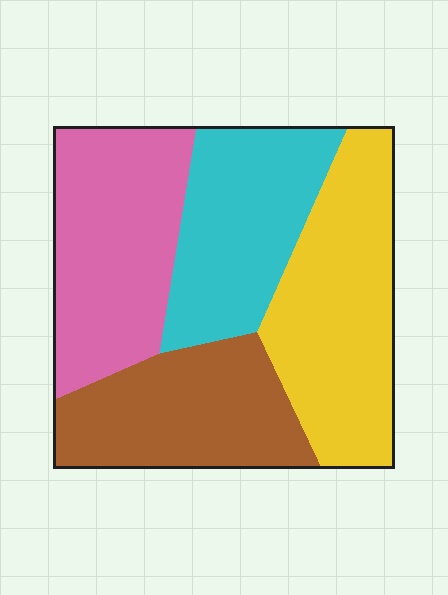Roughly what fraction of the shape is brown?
Brown covers roughly 25% of the shape.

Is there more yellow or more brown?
Yellow.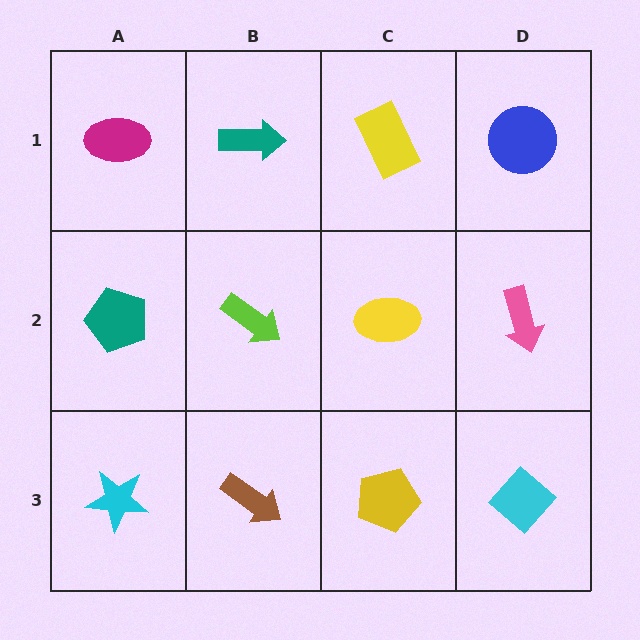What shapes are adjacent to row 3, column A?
A teal pentagon (row 2, column A), a brown arrow (row 3, column B).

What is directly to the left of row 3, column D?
A yellow pentagon.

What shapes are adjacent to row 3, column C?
A yellow ellipse (row 2, column C), a brown arrow (row 3, column B), a cyan diamond (row 3, column D).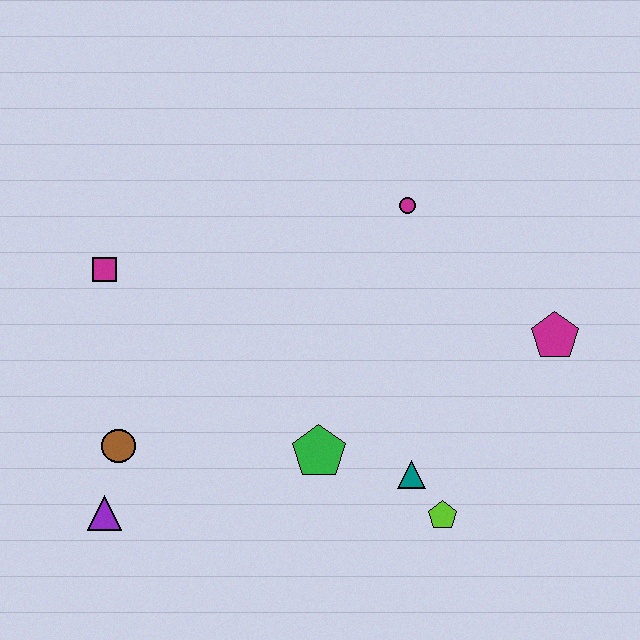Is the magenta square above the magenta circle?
No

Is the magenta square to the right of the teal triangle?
No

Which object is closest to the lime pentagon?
The teal triangle is closest to the lime pentagon.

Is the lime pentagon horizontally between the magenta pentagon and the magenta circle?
Yes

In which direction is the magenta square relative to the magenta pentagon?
The magenta square is to the left of the magenta pentagon.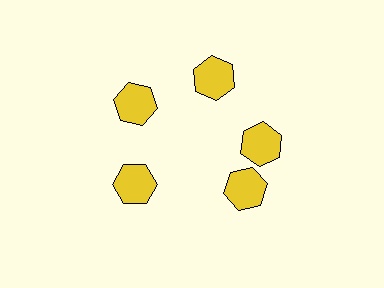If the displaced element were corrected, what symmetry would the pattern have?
It would have 5-fold rotational symmetry — the pattern would map onto itself every 72 degrees.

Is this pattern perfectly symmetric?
No. The 5 yellow hexagons are arranged in a ring, but one element near the 5 o'clock position is rotated out of alignment along the ring, breaking the 5-fold rotational symmetry.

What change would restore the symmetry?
The symmetry would be restored by rotating it back into even spacing with its neighbors so that all 5 hexagons sit at equal angles and equal distance from the center.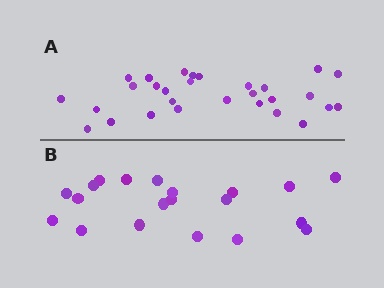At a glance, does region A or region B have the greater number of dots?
Region A (the top region) has more dots.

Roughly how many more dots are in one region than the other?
Region A has roughly 8 or so more dots than region B.